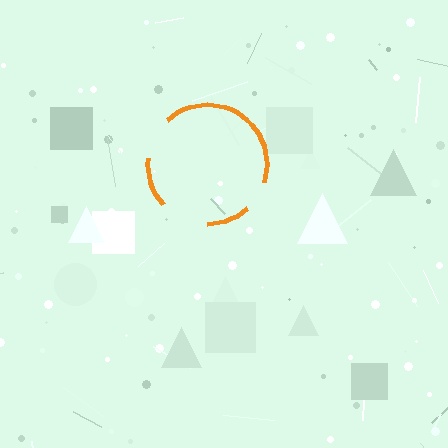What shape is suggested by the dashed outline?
The dashed outline suggests a circle.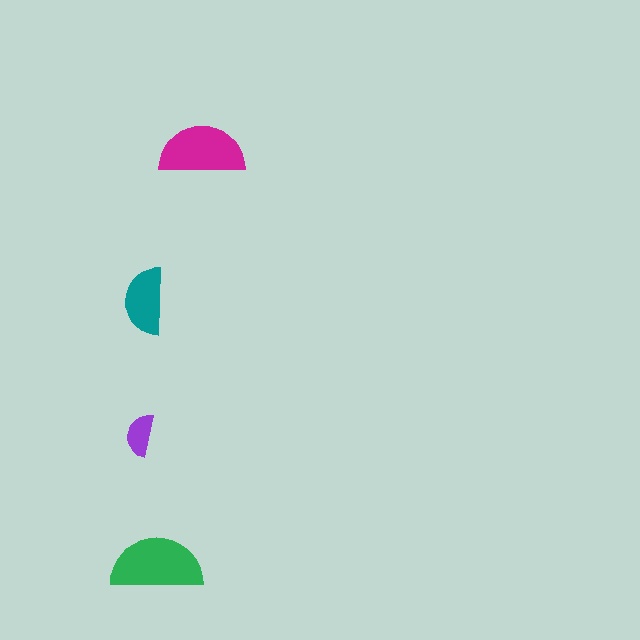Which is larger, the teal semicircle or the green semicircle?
The green one.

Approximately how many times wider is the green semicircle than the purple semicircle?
About 2 times wider.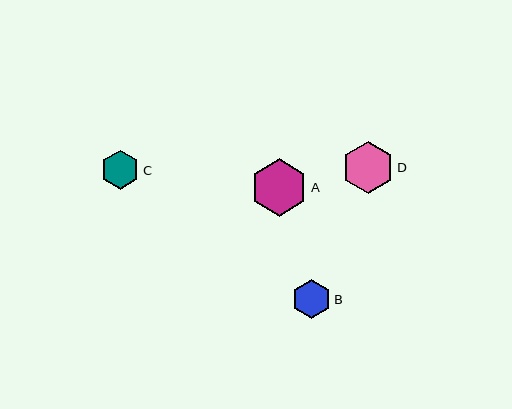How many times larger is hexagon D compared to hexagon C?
Hexagon D is approximately 1.3 times the size of hexagon C.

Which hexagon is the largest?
Hexagon A is the largest with a size of approximately 57 pixels.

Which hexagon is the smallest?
Hexagon C is the smallest with a size of approximately 39 pixels.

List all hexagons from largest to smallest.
From largest to smallest: A, D, B, C.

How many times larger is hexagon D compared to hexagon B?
Hexagon D is approximately 1.3 times the size of hexagon B.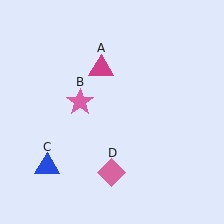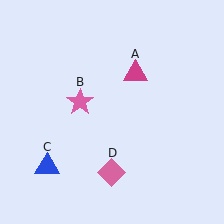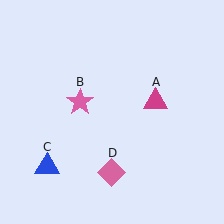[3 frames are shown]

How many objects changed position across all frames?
1 object changed position: magenta triangle (object A).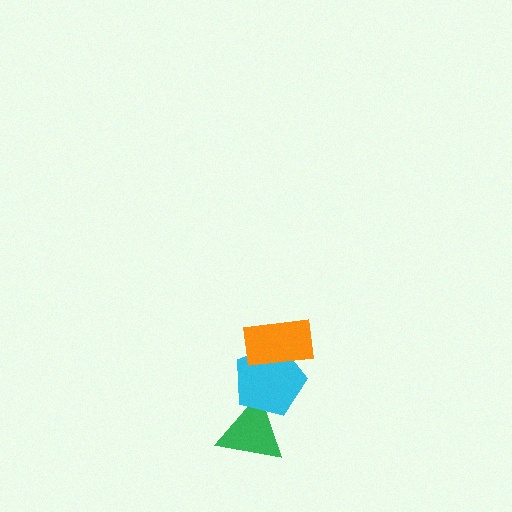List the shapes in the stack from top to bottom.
From top to bottom: the orange rectangle, the cyan pentagon, the green triangle.